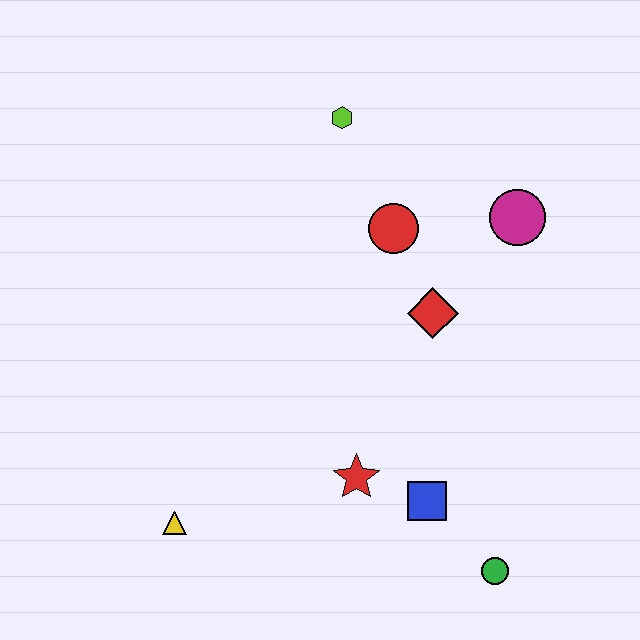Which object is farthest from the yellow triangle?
The magenta circle is farthest from the yellow triangle.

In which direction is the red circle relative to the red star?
The red circle is above the red star.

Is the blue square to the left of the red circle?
No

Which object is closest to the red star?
The blue square is closest to the red star.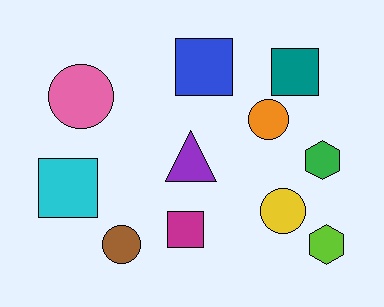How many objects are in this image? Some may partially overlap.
There are 11 objects.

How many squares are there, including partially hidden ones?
There are 4 squares.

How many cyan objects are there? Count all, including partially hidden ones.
There is 1 cyan object.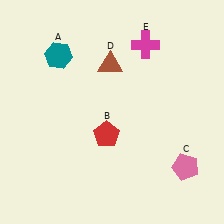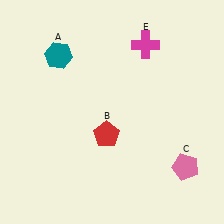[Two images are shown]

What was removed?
The brown triangle (D) was removed in Image 2.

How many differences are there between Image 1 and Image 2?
There is 1 difference between the two images.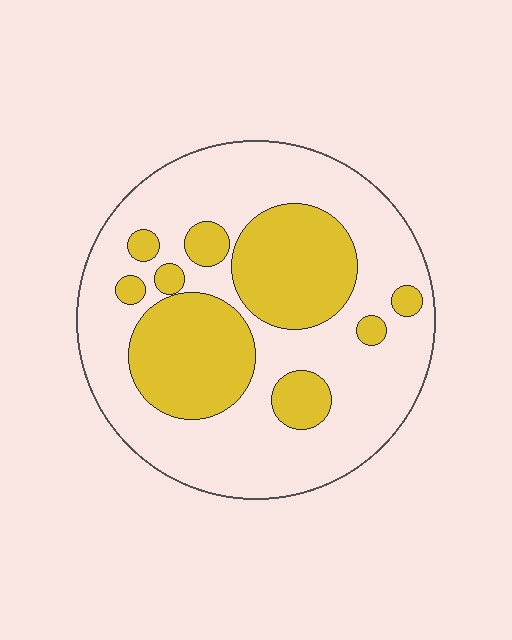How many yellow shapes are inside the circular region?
9.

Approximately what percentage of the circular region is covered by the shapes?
Approximately 35%.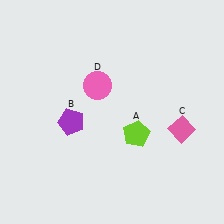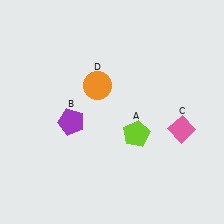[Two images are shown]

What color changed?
The circle (D) changed from pink in Image 1 to orange in Image 2.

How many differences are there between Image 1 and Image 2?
There is 1 difference between the two images.